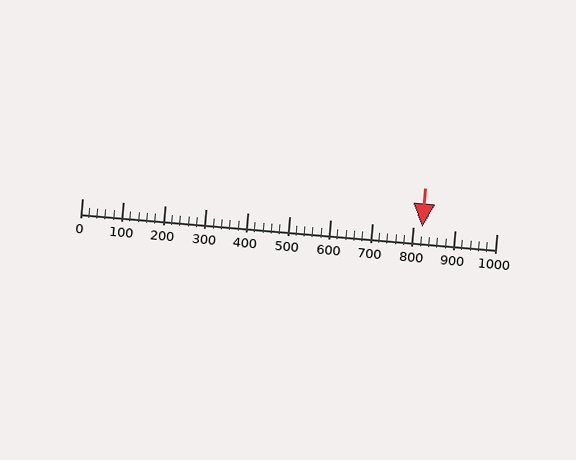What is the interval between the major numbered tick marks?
The major tick marks are spaced 100 units apart.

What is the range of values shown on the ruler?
The ruler shows values from 0 to 1000.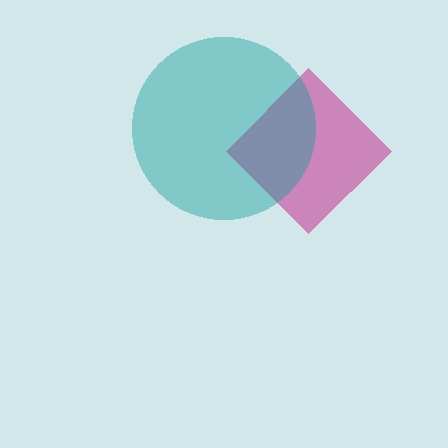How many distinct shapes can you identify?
There are 2 distinct shapes: a magenta diamond, a teal circle.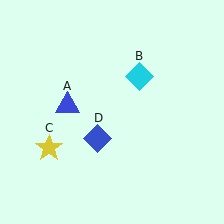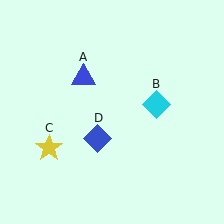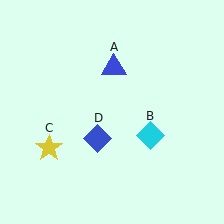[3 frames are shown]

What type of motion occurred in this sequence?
The blue triangle (object A), cyan diamond (object B) rotated clockwise around the center of the scene.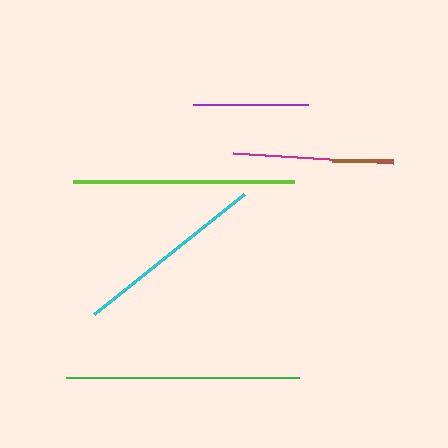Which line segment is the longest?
The green line is the longest at approximately 233 pixels.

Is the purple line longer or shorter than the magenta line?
The magenta line is longer than the purple line.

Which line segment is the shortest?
The brown line is the shortest at approximately 61 pixels.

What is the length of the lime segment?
The lime segment is approximately 222 pixels long.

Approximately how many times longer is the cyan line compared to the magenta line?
The cyan line is approximately 1.2 times the length of the magenta line.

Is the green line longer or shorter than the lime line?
The green line is longer than the lime line.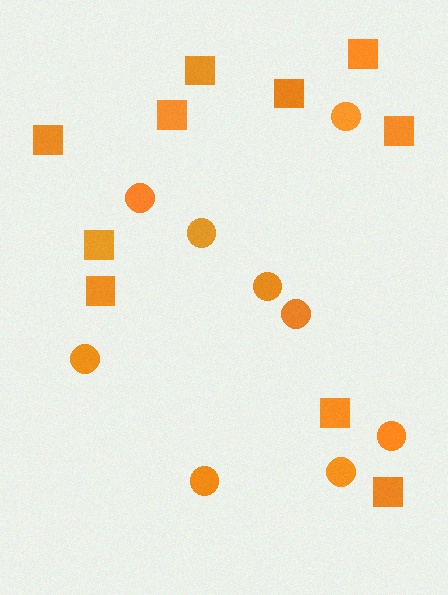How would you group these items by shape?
There are 2 groups: one group of circles (9) and one group of squares (10).